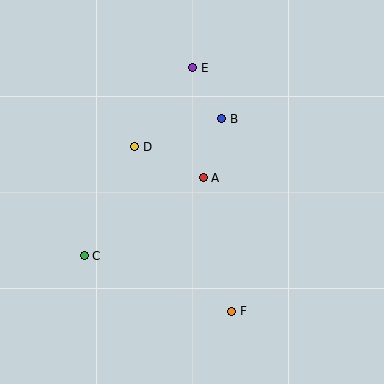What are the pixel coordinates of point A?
Point A is at (203, 178).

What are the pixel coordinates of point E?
Point E is at (193, 68).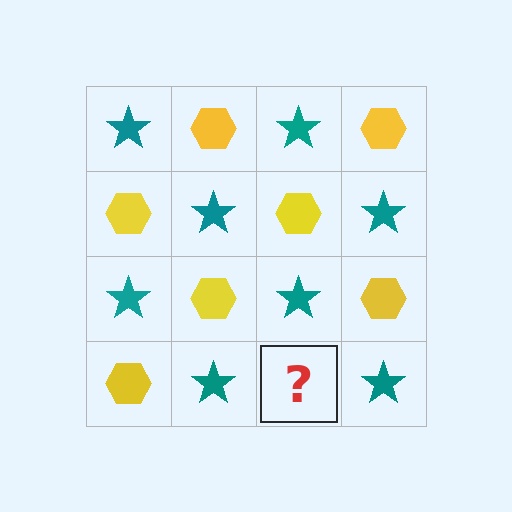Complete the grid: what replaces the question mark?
The question mark should be replaced with a yellow hexagon.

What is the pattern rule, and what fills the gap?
The rule is that it alternates teal star and yellow hexagon in a checkerboard pattern. The gap should be filled with a yellow hexagon.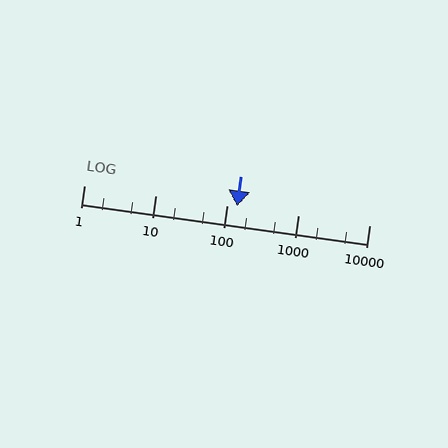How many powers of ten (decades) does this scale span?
The scale spans 4 decades, from 1 to 10000.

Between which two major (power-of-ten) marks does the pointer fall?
The pointer is between 100 and 1000.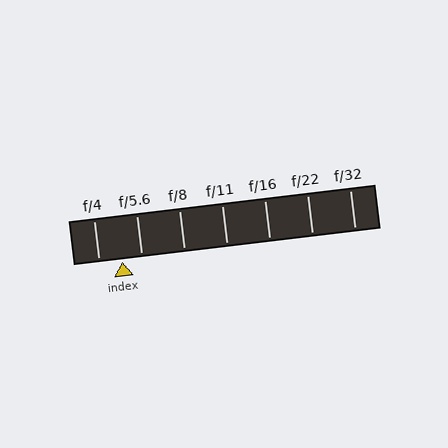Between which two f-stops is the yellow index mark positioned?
The index mark is between f/4 and f/5.6.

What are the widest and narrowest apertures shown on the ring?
The widest aperture shown is f/4 and the narrowest is f/32.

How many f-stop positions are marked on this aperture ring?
There are 7 f-stop positions marked.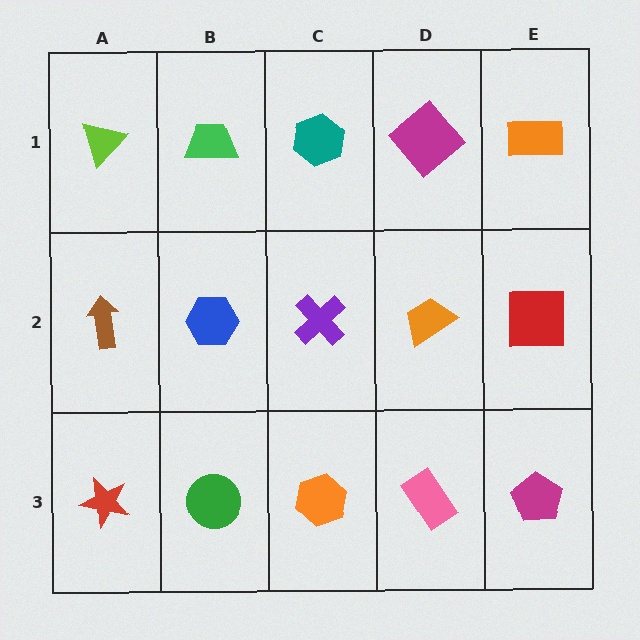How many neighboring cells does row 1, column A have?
2.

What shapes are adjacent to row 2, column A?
A lime triangle (row 1, column A), a red star (row 3, column A), a blue hexagon (row 2, column B).